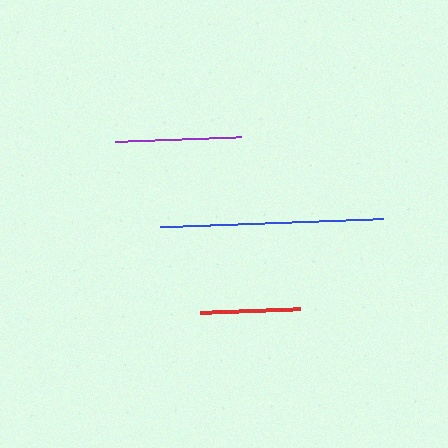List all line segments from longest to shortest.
From longest to shortest: blue, purple, red.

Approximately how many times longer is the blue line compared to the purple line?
The blue line is approximately 1.8 times the length of the purple line.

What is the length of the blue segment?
The blue segment is approximately 223 pixels long.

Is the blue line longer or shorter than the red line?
The blue line is longer than the red line.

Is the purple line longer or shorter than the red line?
The purple line is longer than the red line.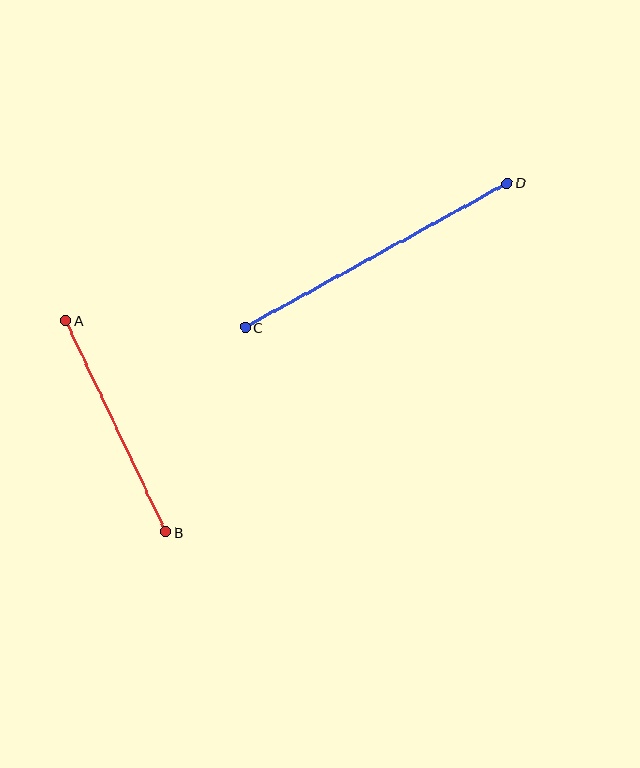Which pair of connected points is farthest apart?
Points C and D are farthest apart.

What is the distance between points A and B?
The distance is approximately 234 pixels.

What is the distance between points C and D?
The distance is approximately 299 pixels.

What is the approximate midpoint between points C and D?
The midpoint is at approximately (376, 255) pixels.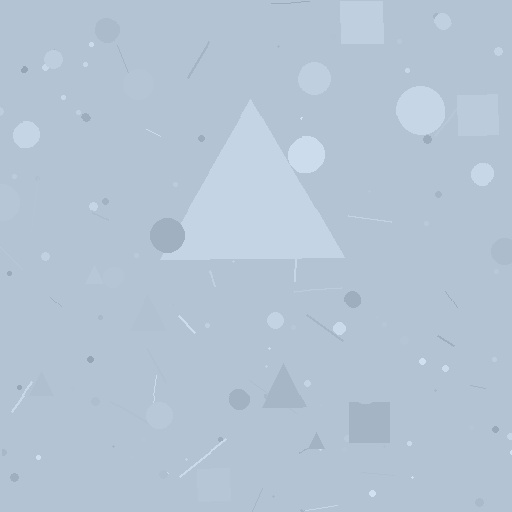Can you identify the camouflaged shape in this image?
The camouflaged shape is a triangle.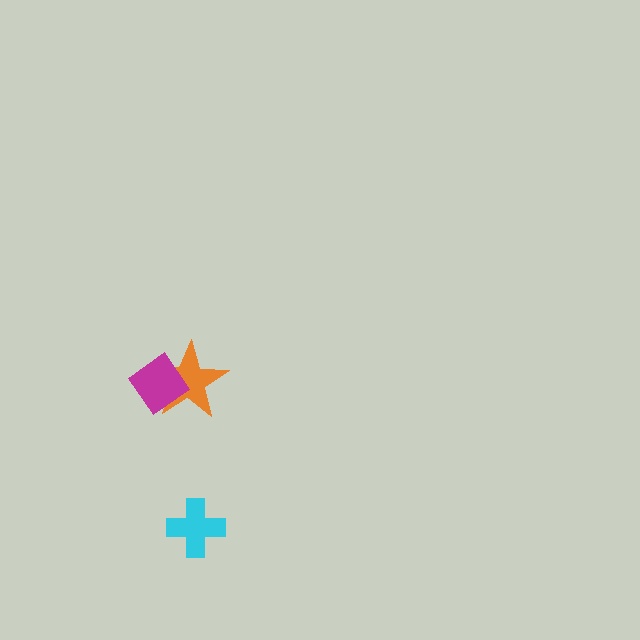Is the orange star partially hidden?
Yes, it is partially covered by another shape.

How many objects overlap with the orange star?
1 object overlaps with the orange star.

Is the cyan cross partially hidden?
No, no other shape covers it.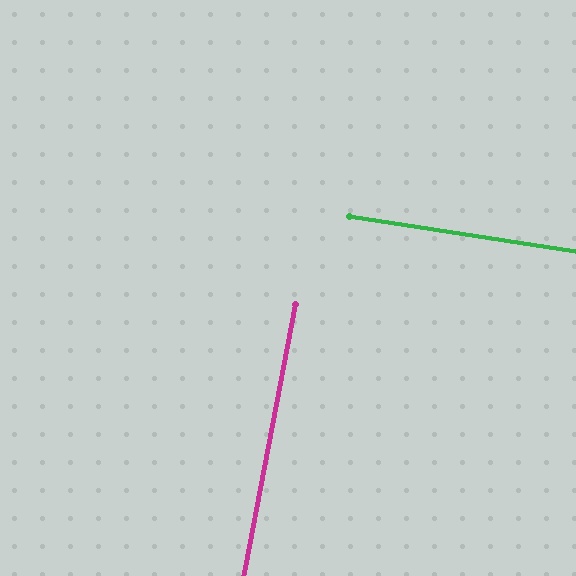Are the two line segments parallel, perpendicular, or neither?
Perpendicular — they meet at approximately 88°.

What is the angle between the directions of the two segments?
Approximately 88 degrees.